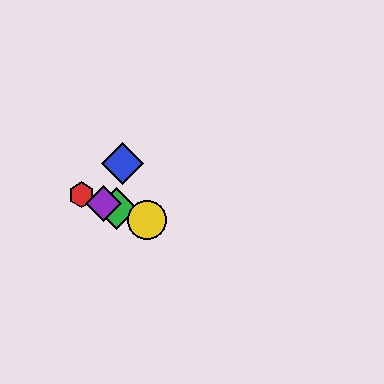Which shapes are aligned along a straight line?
The red hexagon, the green diamond, the yellow circle, the purple diamond are aligned along a straight line.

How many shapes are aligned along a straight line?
4 shapes (the red hexagon, the green diamond, the yellow circle, the purple diamond) are aligned along a straight line.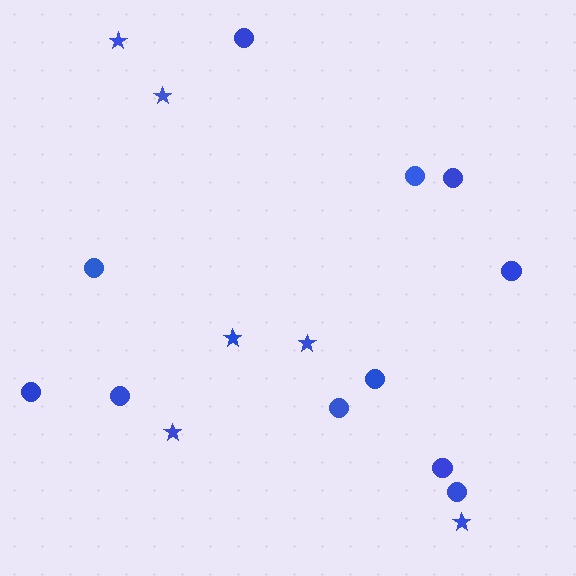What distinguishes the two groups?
There are 2 groups: one group of stars (6) and one group of circles (11).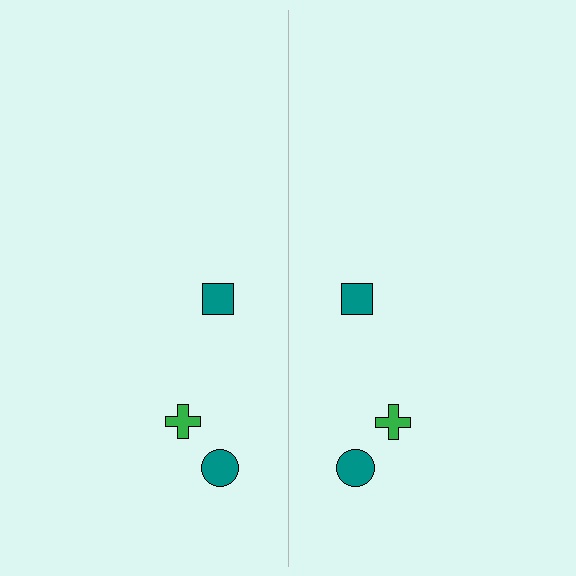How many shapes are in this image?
There are 6 shapes in this image.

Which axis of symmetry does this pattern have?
The pattern has a vertical axis of symmetry running through the center of the image.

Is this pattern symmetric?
Yes, this pattern has bilateral (reflection) symmetry.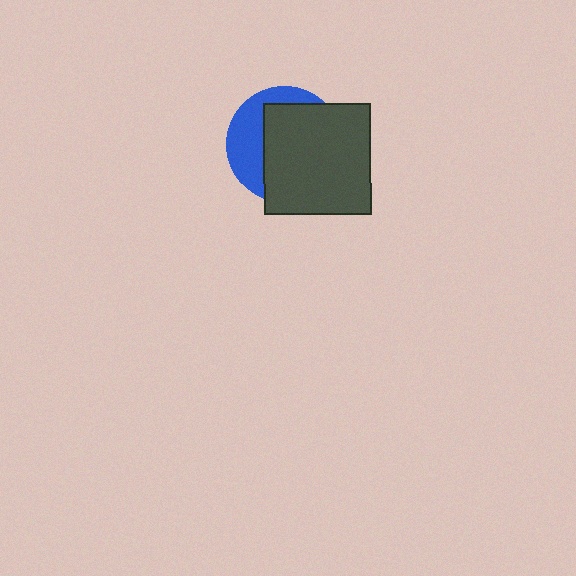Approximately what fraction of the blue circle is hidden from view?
Roughly 65% of the blue circle is hidden behind the dark gray rectangle.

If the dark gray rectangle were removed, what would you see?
You would see the complete blue circle.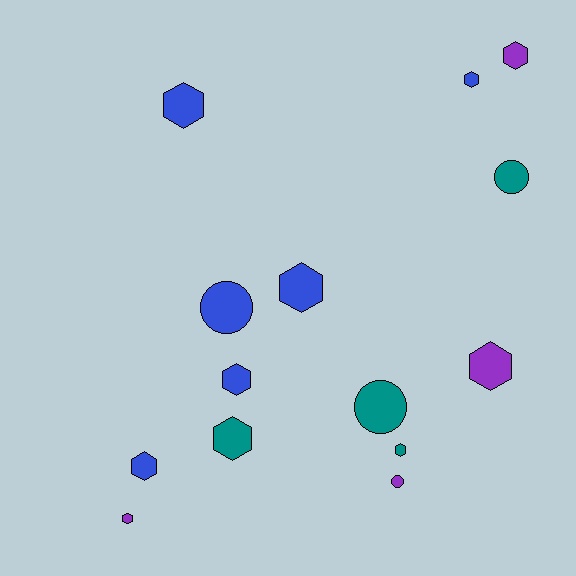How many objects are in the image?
There are 14 objects.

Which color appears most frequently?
Blue, with 6 objects.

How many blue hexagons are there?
There are 5 blue hexagons.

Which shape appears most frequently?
Hexagon, with 10 objects.